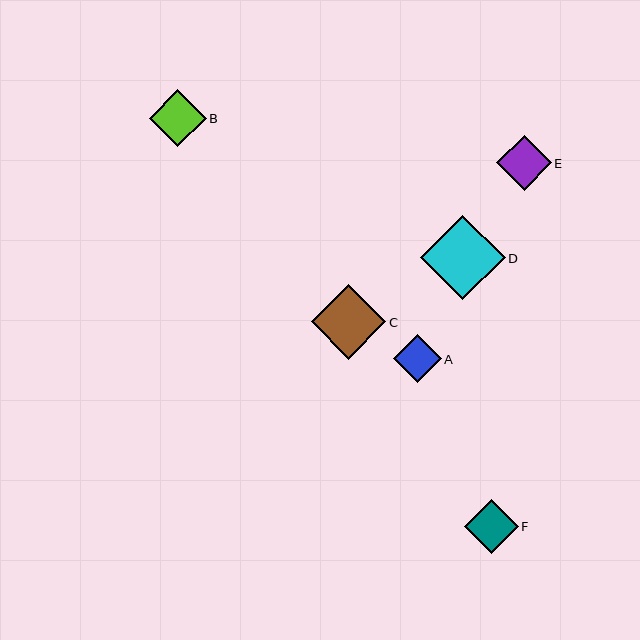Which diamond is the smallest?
Diamond A is the smallest with a size of approximately 47 pixels.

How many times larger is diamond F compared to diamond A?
Diamond F is approximately 1.1 times the size of diamond A.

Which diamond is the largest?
Diamond D is the largest with a size of approximately 84 pixels.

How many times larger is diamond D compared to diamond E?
Diamond D is approximately 1.5 times the size of diamond E.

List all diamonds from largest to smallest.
From largest to smallest: D, C, B, E, F, A.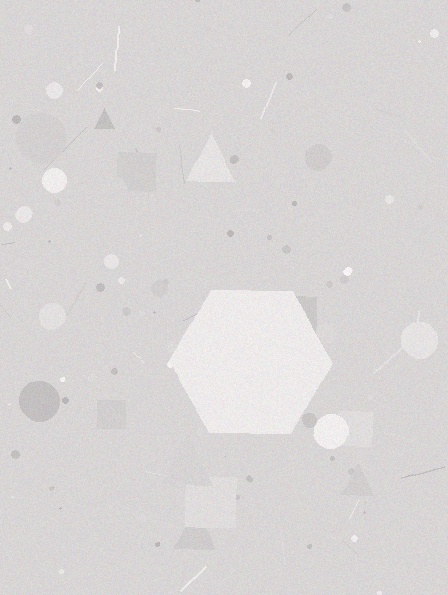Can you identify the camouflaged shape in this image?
The camouflaged shape is a hexagon.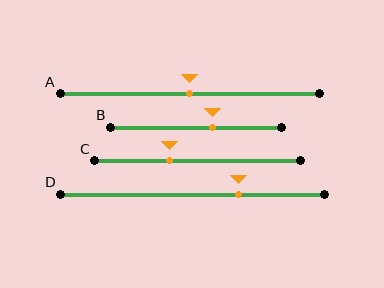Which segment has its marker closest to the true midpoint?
Segment A has its marker closest to the true midpoint.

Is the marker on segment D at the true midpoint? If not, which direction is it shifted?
No, the marker on segment D is shifted to the right by about 18% of the segment length.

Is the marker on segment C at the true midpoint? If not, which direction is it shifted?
No, the marker on segment C is shifted to the left by about 14% of the segment length.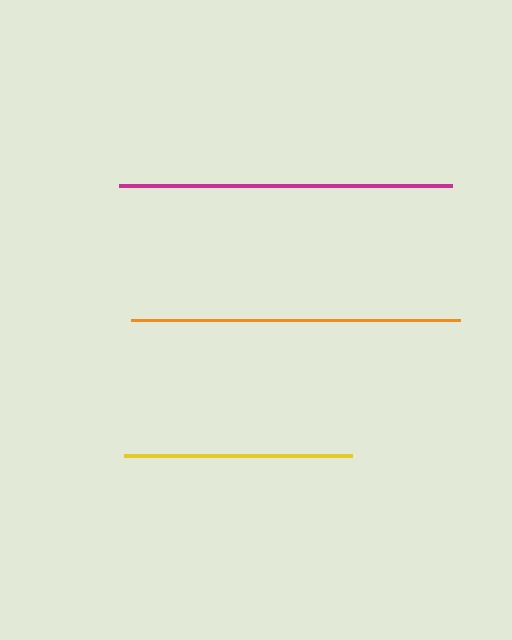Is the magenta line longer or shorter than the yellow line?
The magenta line is longer than the yellow line.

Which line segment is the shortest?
The yellow line is the shortest at approximately 227 pixels.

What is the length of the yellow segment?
The yellow segment is approximately 227 pixels long.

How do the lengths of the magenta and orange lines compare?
The magenta and orange lines are approximately the same length.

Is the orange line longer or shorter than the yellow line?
The orange line is longer than the yellow line.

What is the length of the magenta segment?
The magenta segment is approximately 333 pixels long.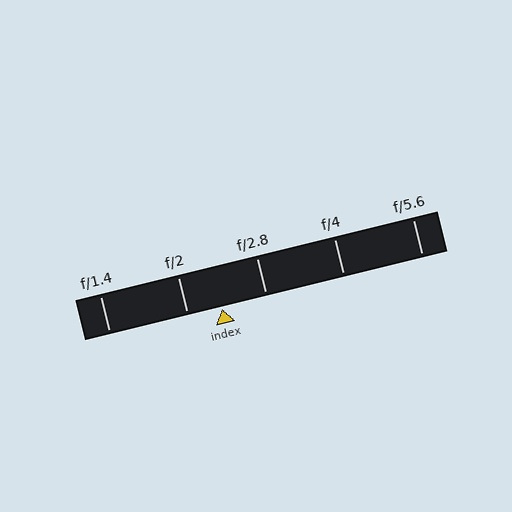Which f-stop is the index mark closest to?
The index mark is closest to f/2.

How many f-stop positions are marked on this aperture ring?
There are 5 f-stop positions marked.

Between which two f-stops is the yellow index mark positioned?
The index mark is between f/2 and f/2.8.